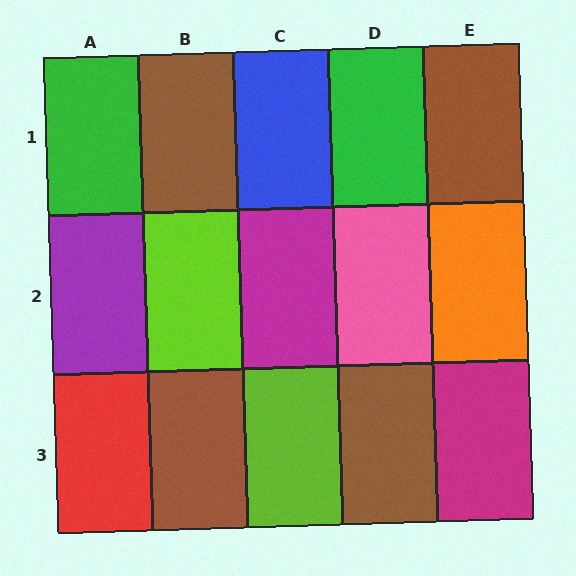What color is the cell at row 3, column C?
Lime.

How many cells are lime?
2 cells are lime.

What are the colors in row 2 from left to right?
Purple, lime, magenta, pink, orange.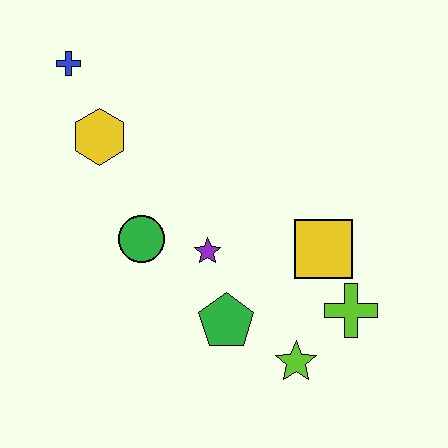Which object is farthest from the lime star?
The blue cross is farthest from the lime star.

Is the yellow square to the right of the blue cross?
Yes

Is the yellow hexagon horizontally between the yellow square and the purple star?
No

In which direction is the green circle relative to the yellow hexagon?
The green circle is below the yellow hexagon.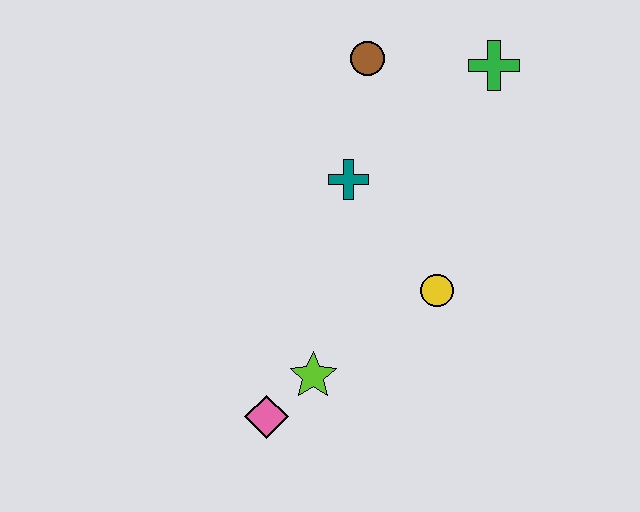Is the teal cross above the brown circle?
No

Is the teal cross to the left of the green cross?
Yes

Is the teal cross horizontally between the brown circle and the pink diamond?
Yes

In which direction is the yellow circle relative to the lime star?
The yellow circle is to the right of the lime star.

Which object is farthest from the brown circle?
The pink diamond is farthest from the brown circle.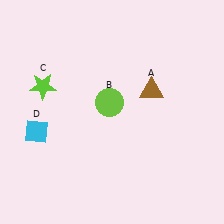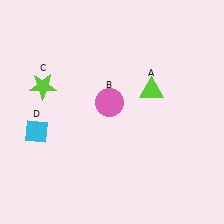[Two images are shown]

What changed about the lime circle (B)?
In Image 1, B is lime. In Image 2, it changed to pink.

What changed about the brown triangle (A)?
In Image 1, A is brown. In Image 2, it changed to lime.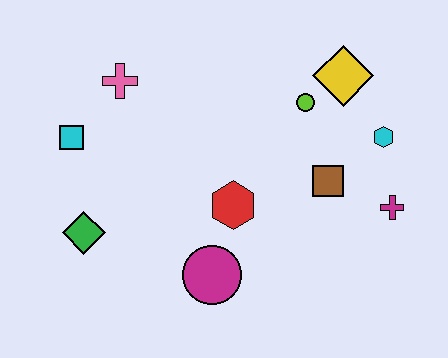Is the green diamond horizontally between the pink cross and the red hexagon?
No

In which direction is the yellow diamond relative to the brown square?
The yellow diamond is above the brown square.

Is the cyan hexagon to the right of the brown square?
Yes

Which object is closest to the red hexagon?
The magenta circle is closest to the red hexagon.